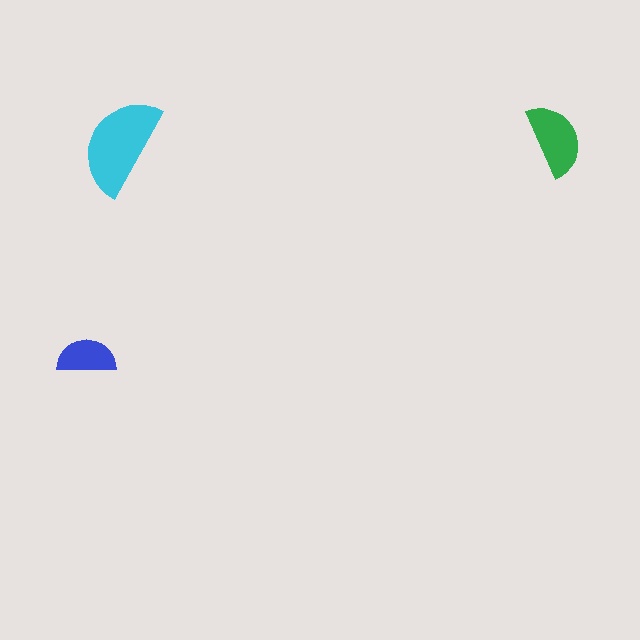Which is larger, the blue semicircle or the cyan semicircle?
The cyan one.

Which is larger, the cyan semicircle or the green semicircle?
The cyan one.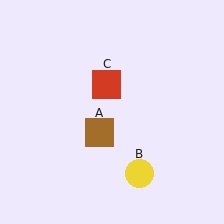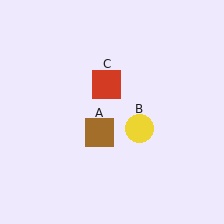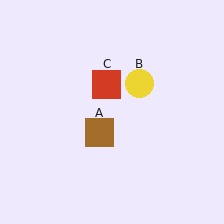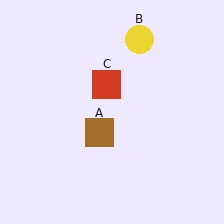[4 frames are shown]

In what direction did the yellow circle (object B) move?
The yellow circle (object B) moved up.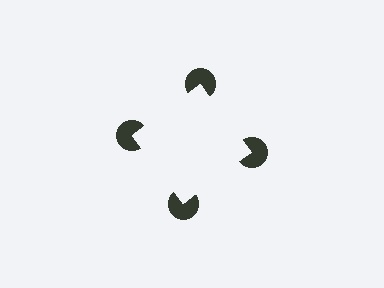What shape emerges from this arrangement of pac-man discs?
An illusory square — its edges are inferred from the aligned wedge cuts in the pac-man discs, not physically drawn.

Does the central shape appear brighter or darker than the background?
It typically appears slightly brighter than the background, even though no actual brightness change is drawn.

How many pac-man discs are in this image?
There are 4 — one at each vertex of the illusory square.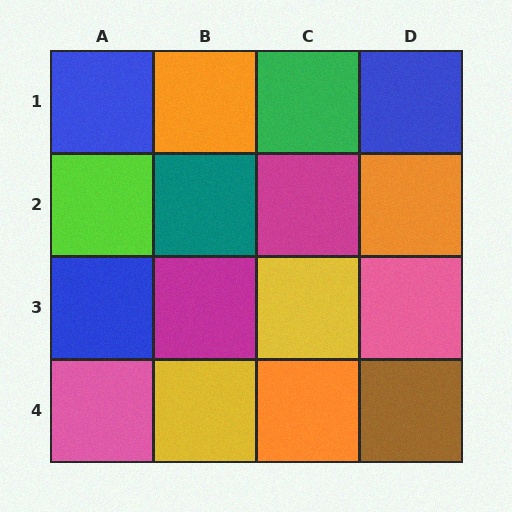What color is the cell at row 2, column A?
Lime.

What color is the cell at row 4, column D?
Brown.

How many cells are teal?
1 cell is teal.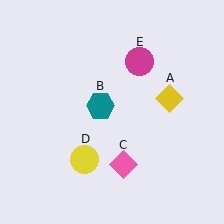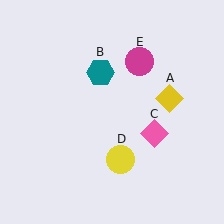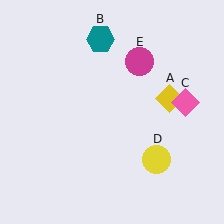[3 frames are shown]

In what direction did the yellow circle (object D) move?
The yellow circle (object D) moved right.